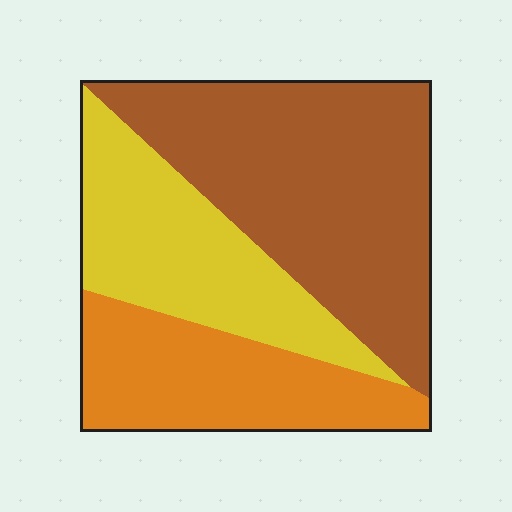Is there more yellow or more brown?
Brown.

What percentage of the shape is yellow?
Yellow covers about 30% of the shape.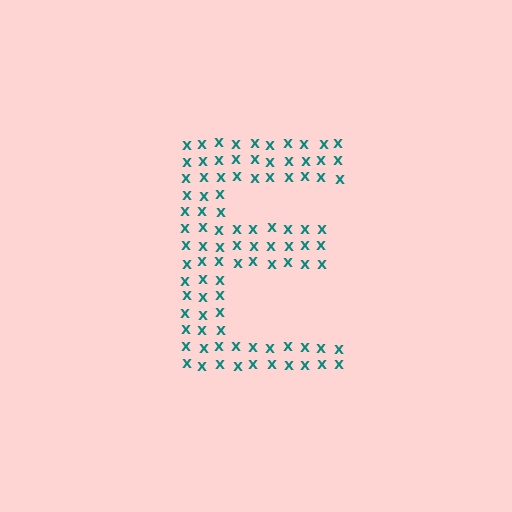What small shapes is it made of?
It is made of small letter X's.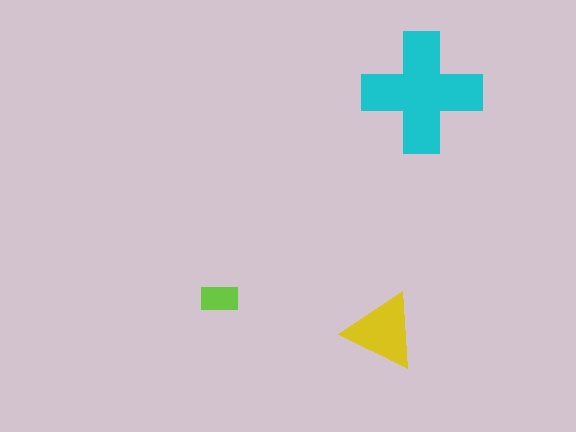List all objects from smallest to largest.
The lime rectangle, the yellow triangle, the cyan cross.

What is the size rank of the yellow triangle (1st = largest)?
2nd.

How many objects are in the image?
There are 3 objects in the image.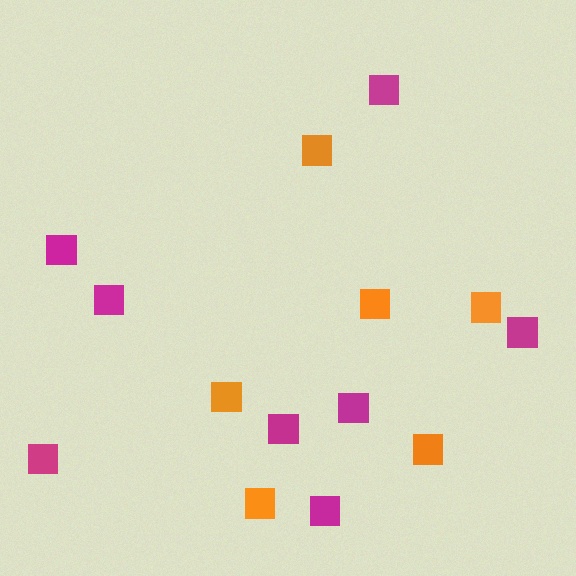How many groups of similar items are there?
There are 2 groups: one group of orange squares (6) and one group of magenta squares (8).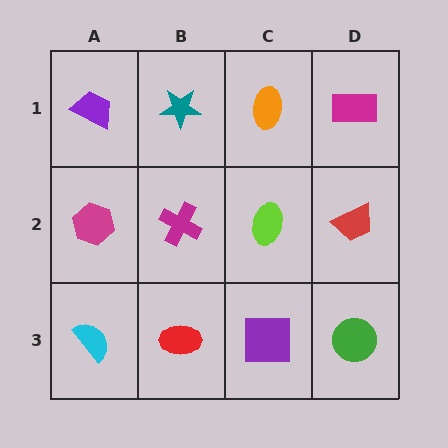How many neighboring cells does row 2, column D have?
3.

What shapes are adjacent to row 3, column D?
A red trapezoid (row 2, column D), a purple square (row 3, column C).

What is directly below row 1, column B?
A magenta cross.